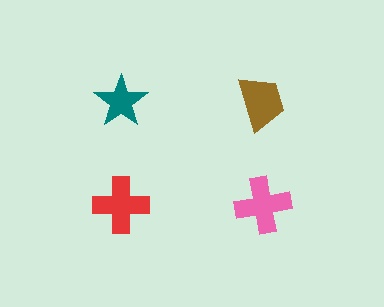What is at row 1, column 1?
A teal star.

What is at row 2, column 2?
A pink cross.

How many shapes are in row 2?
2 shapes.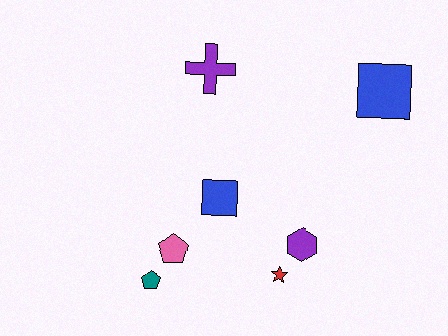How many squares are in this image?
There are 2 squares.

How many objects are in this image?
There are 7 objects.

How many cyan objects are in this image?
There are no cyan objects.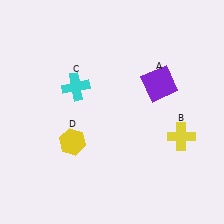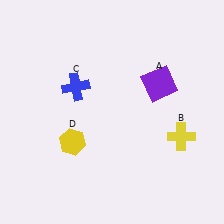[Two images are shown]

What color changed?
The cross (C) changed from cyan in Image 1 to blue in Image 2.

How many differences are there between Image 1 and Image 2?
There is 1 difference between the two images.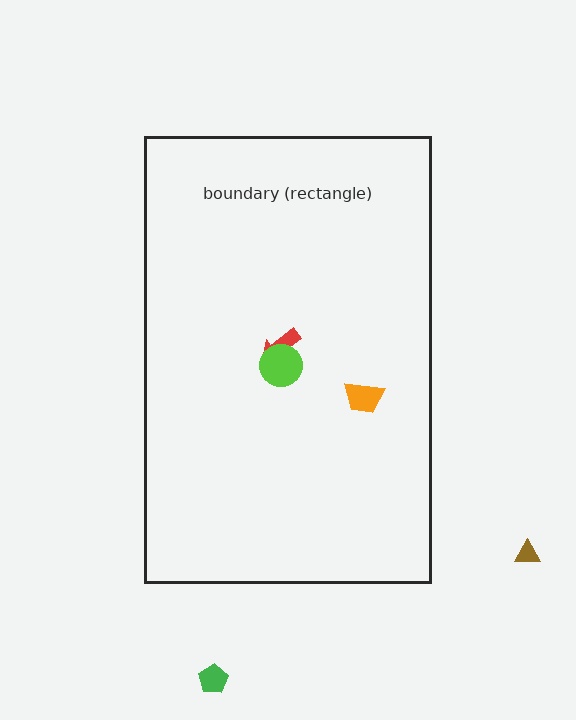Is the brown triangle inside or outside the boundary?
Outside.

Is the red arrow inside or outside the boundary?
Inside.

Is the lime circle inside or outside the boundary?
Inside.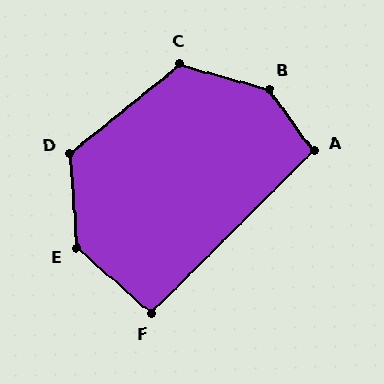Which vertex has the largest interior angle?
B, at approximately 142 degrees.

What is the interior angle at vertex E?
Approximately 136 degrees (obtuse).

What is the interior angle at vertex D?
Approximately 125 degrees (obtuse).